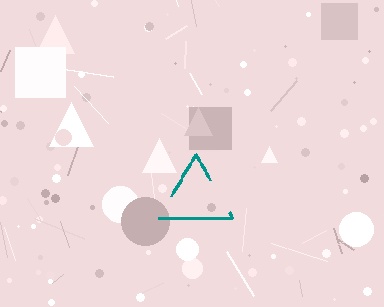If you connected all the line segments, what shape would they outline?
They would outline a triangle.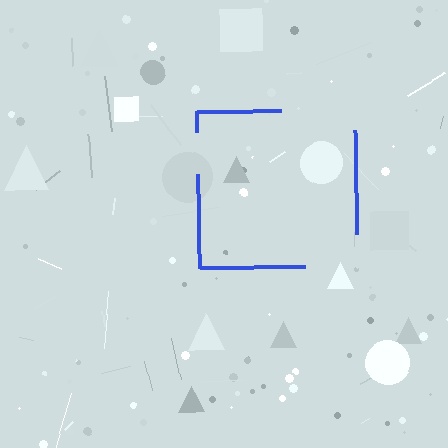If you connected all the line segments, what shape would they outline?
They would outline a square.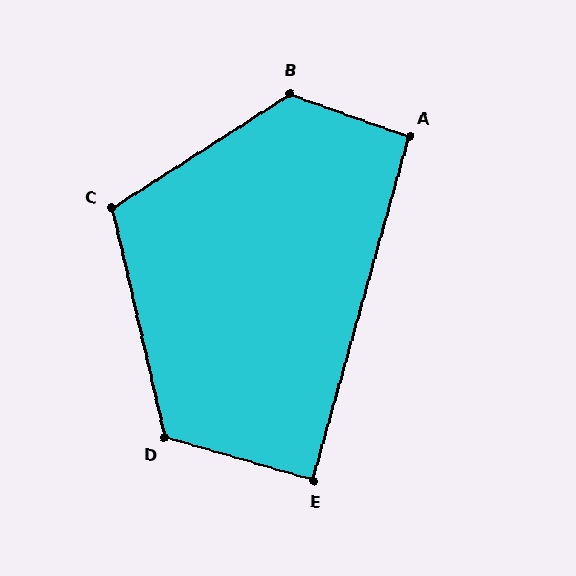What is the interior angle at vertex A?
Approximately 94 degrees (approximately right).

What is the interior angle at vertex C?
Approximately 109 degrees (obtuse).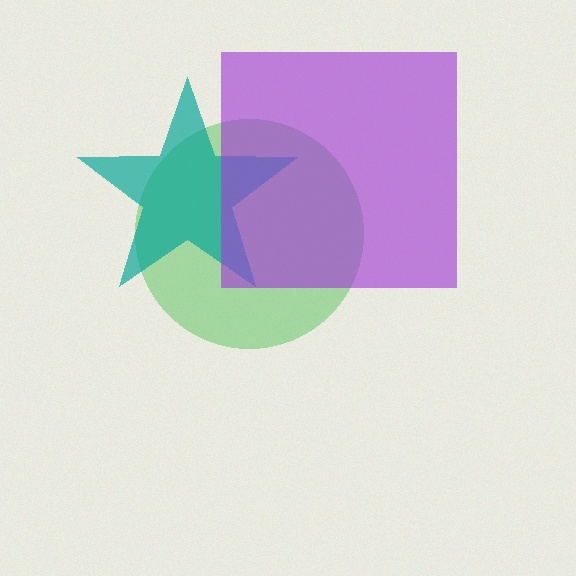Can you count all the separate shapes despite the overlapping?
Yes, there are 3 separate shapes.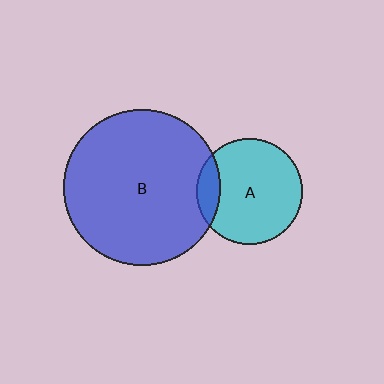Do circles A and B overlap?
Yes.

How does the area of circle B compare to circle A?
Approximately 2.1 times.